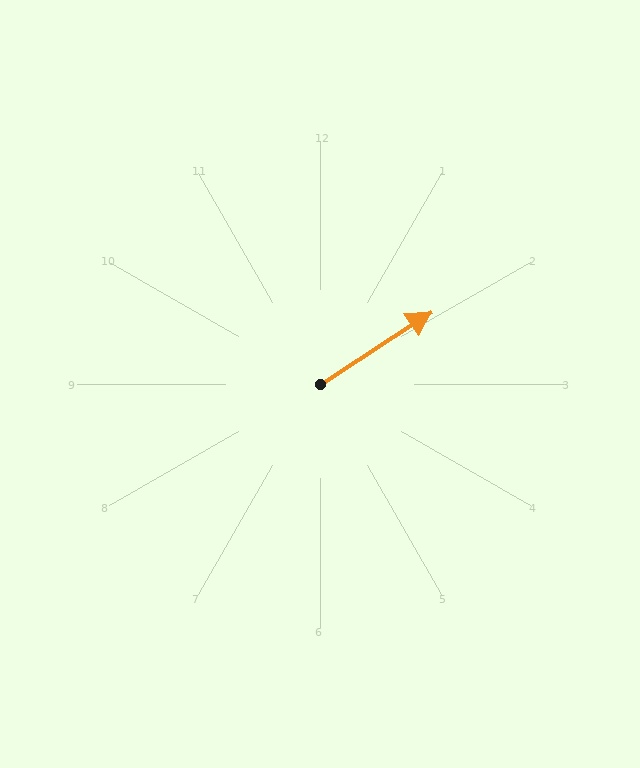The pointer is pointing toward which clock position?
Roughly 2 o'clock.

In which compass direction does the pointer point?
Northeast.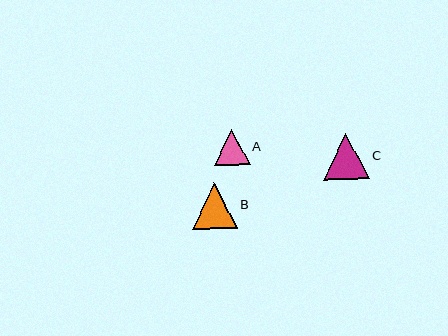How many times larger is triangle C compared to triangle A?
Triangle C is approximately 1.3 times the size of triangle A.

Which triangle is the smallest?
Triangle A is the smallest with a size of approximately 36 pixels.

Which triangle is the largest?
Triangle C is the largest with a size of approximately 46 pixels.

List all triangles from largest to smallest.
From largest to smallest: C, B, A.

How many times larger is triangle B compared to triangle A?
Triangle B is approximately 1.3 times the size of triangle A.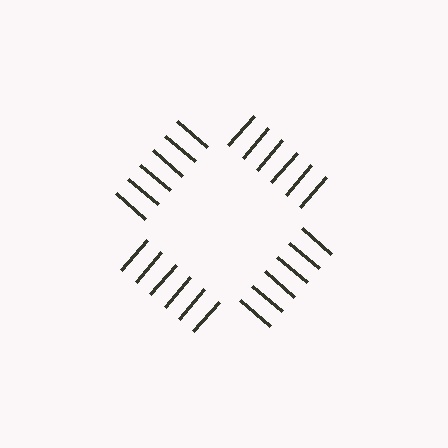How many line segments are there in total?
24 — 6 along each of the 4 edges.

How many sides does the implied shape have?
4 sides — the line-ends trace a square.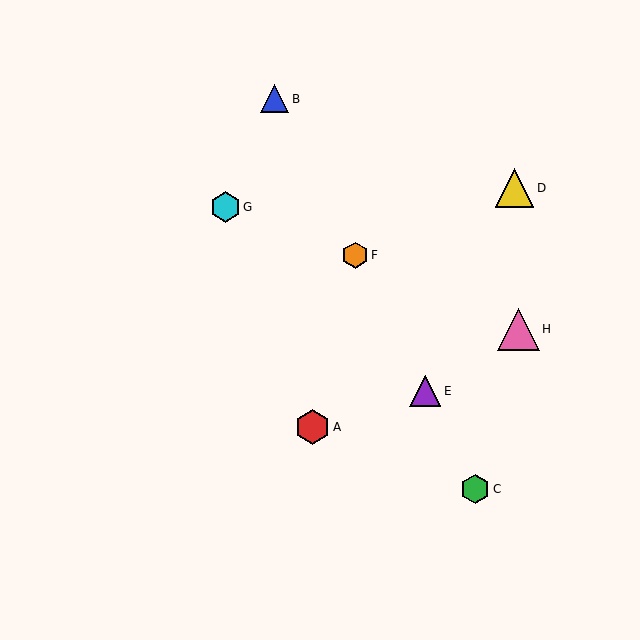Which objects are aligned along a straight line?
Objects B, C, E, F are aligned along a straight line.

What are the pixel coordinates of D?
Object D is at (515, 188).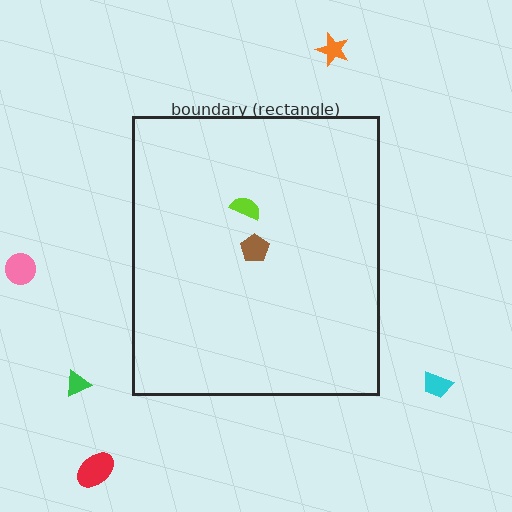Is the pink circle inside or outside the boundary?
Outside.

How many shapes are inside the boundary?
2 inside, 5 outside.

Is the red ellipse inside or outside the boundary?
Outside.